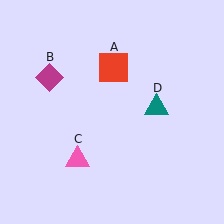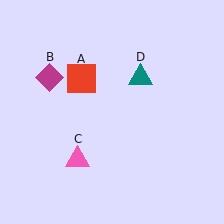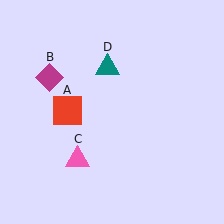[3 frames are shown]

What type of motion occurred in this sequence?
The red square (object A), teal triangle (object D) rotated counterclockwise around the center of the scene.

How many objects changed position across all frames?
2 objects changed position: red square (object A), teal triangle (object D).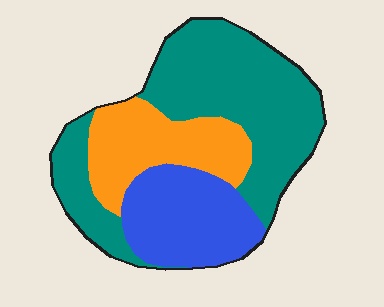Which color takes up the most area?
Teal, at roughly 50%.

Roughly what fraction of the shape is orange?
Orange covers 23% of the shape.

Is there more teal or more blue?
Teal.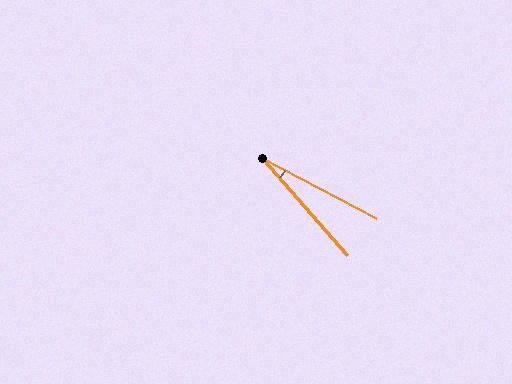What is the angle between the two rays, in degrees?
Approximately 21 degrees.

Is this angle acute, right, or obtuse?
It is acute.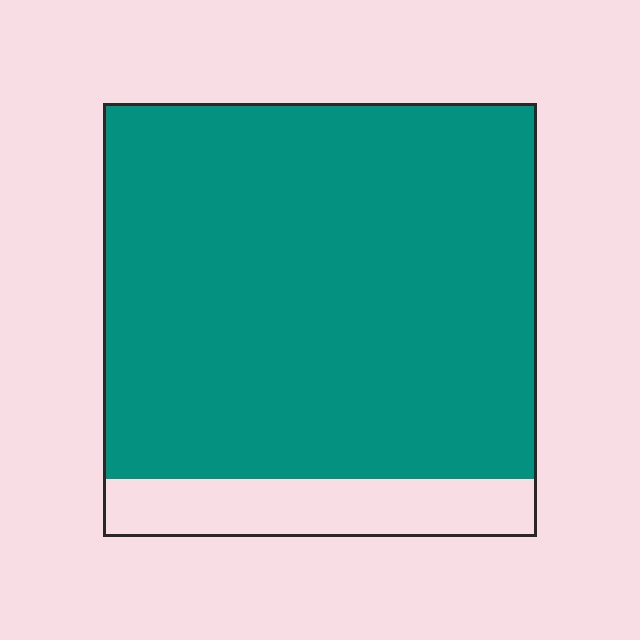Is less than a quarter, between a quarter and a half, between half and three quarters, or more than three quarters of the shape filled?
More than three quarters.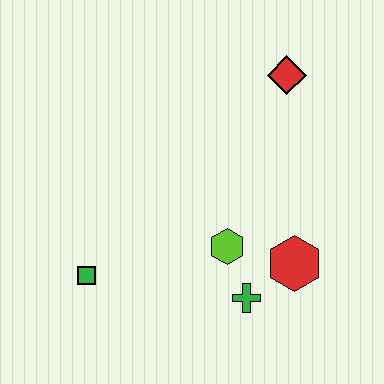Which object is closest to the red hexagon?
The green cross is closest to the red hexagon.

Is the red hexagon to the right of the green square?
Yes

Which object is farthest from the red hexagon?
The green square is farthest from the red hexagon.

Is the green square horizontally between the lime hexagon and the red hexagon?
No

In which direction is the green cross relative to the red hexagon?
The green cross is to the left of the red hexagon.